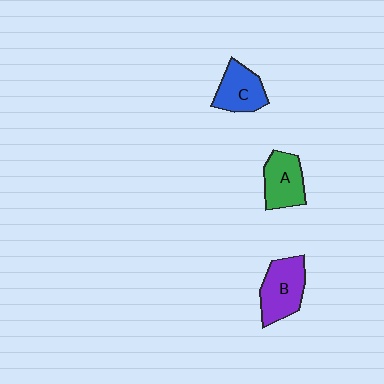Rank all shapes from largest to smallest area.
From largest to smallest: B (purple), A (green), C (blue).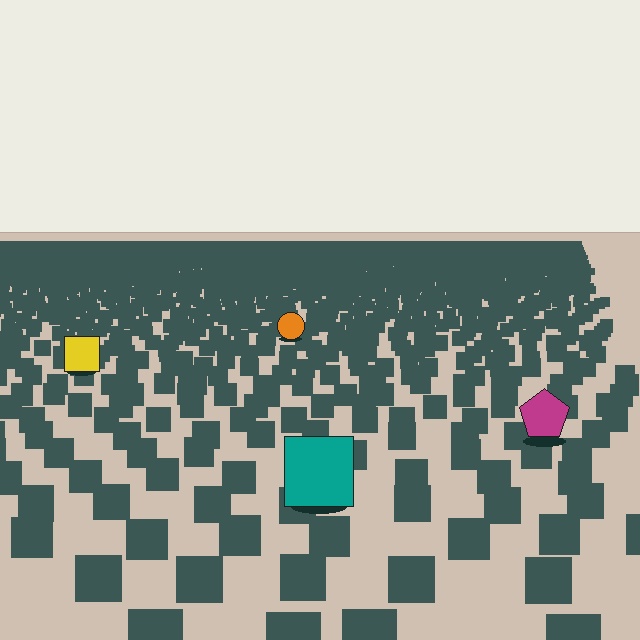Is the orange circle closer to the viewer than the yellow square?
No. The yellow square is closer — you can tell from the texture gradient: the ground texture is coarser near it.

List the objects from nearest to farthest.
From nearest to farthest: the teal square, the magenta pentagon, the yellow square, the orange circle.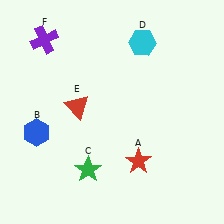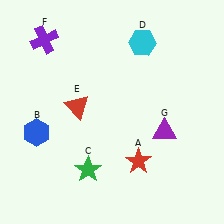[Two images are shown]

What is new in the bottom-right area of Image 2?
A purple triangle (G) was added in the bottom-right area of Image 2.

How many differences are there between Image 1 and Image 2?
There is 1 difference between the two images.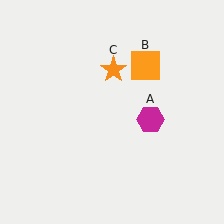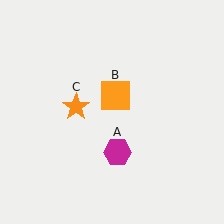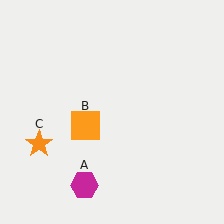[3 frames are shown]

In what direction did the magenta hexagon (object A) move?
The magenta hexagon (object A) moved down and to the left.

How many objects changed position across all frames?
3 objects changed position: magenta hexagon (object A), orange square (object B), orange star (object C).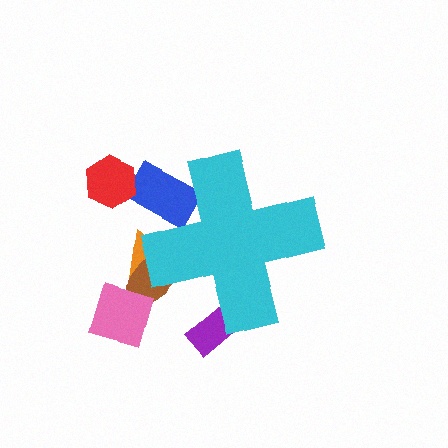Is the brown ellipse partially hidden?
Yes, the brown ellipse is partially hidden behind the cyan cross.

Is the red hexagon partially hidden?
No, the red hexagon is fully visible.